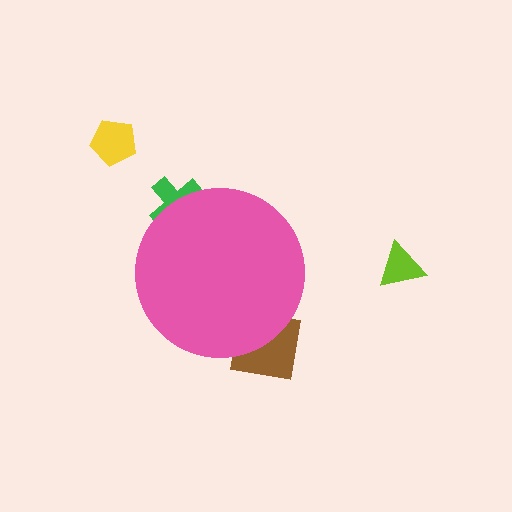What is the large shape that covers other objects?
A pink circle.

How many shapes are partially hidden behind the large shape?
2 shapes are partially hidden.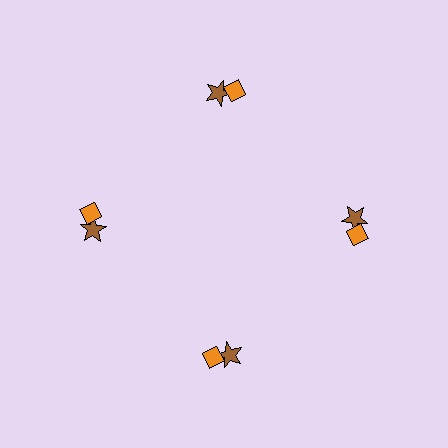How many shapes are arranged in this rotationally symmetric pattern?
There are 8 shapes, arranged in 4 groups of 2.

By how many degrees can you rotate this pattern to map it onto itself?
The pattern maps onto itself every 90 degrees of rotation.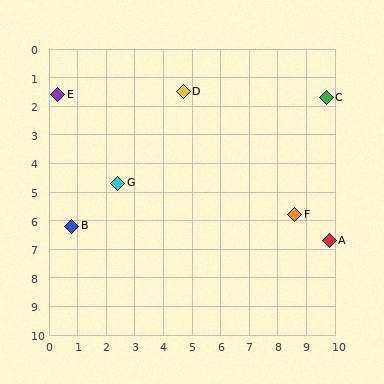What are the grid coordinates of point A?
Point A is at approximately (9.8, 6.7).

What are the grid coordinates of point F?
Point F is at approximately (8.6, 5.8).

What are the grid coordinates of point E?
Point E is at approximately (0.3, 1.6).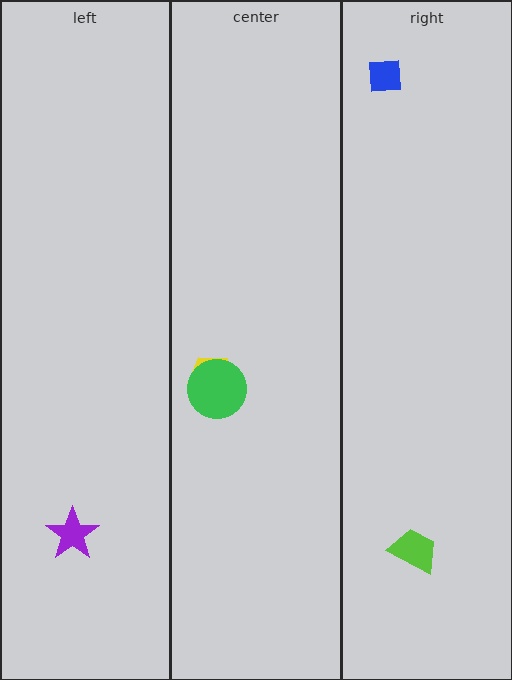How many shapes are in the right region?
2.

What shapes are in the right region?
The blue square, the lime trapezoid.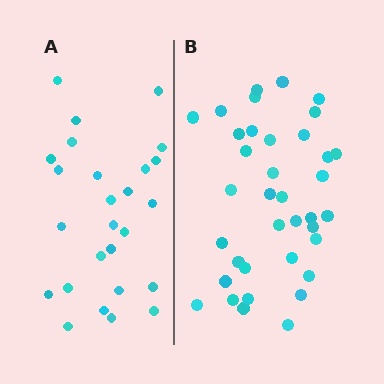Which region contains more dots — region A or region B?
Region B (the right region) has more dots.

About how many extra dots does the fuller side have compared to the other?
Region B has roughly 12 or so more dots than region A.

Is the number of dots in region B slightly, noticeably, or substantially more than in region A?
Region B has noticeably more, but not dramatically so. The ratio is roughly 1.4 to 1.